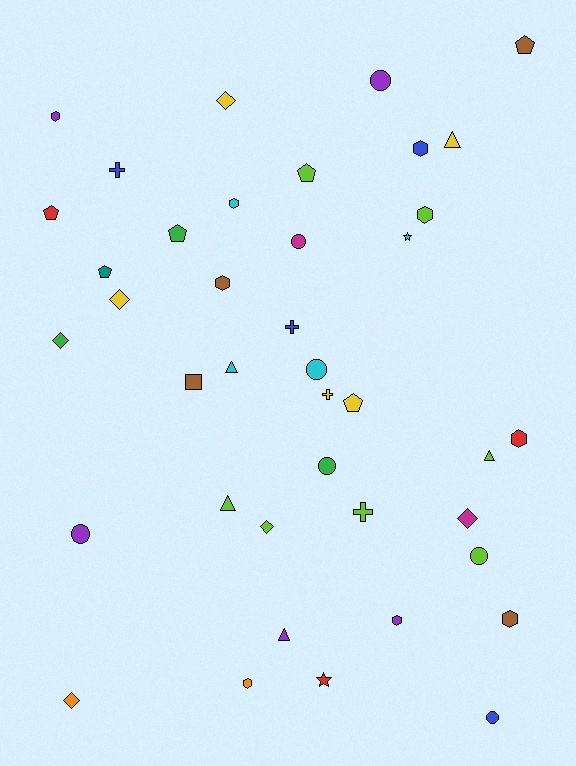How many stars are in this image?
There are 2 stars.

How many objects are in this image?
There are 40 objects.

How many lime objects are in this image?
There are 7 lime objects.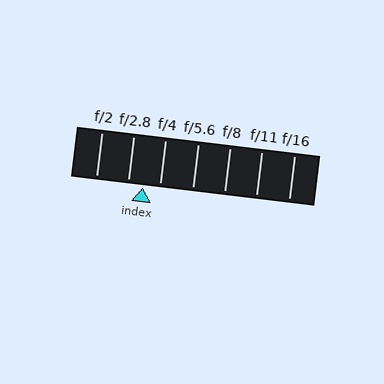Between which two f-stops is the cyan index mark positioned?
The index mark is between f/2.8 and f/4.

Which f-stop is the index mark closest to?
The index mark is closest to f/2.8.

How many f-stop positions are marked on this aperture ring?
There are 7 f-stop positions marked.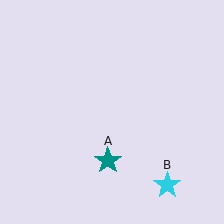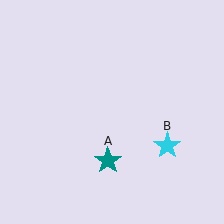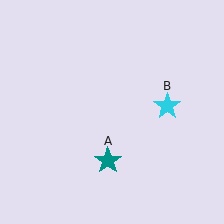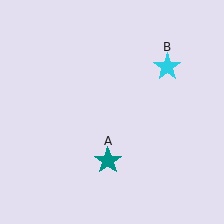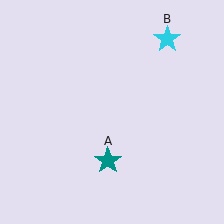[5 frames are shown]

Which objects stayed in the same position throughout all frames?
Teal star (object A) remained stationary.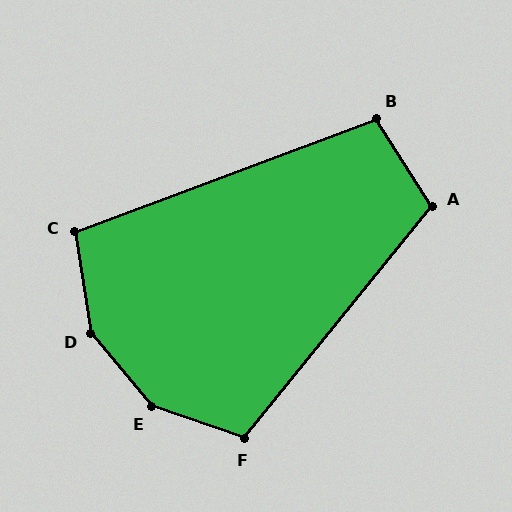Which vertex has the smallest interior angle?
B, at approximately 102 degrees.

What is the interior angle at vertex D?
Approximately 149 degrees (obtuse).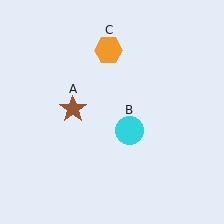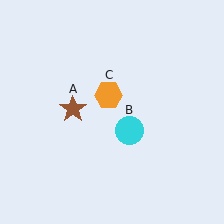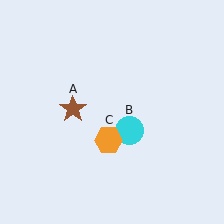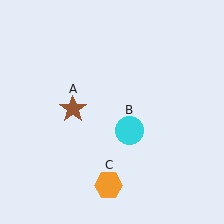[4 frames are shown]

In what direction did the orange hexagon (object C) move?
The orange hexagon (object C) moved down.